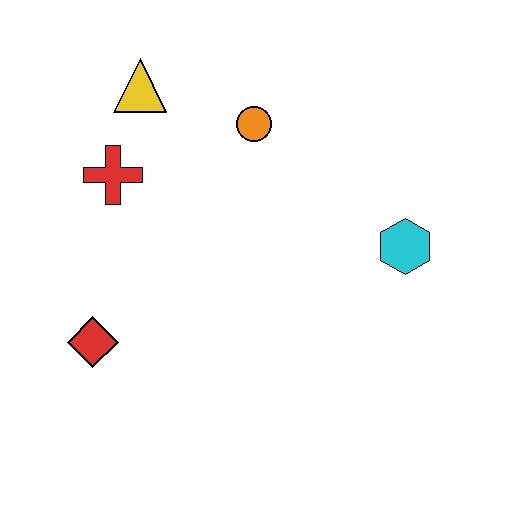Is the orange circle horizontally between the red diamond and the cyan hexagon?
Yes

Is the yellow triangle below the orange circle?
No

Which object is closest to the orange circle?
The yellow triangle is closest to the orange circle.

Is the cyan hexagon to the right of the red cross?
Yes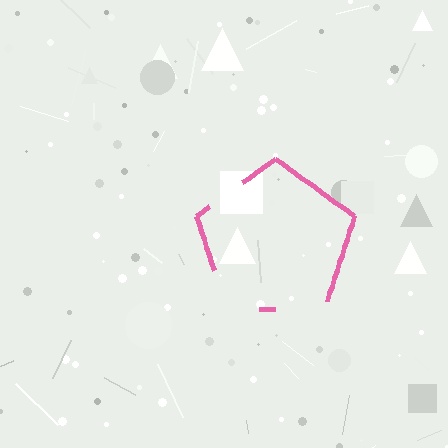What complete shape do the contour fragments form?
The contour fragments form a pentagon.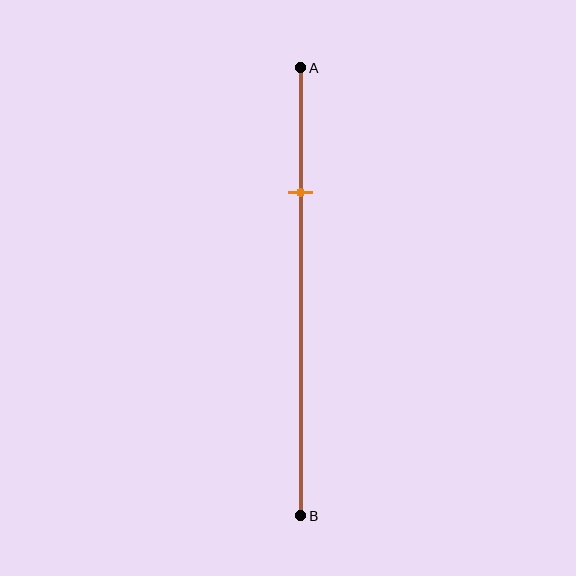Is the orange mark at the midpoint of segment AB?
No, the mark is at about 30% from A, not at the 50% midpoint.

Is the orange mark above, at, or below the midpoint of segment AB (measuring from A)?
The orange mark is above the midpoint of segment AB.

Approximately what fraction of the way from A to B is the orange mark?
The orange mark is approximately 30% of the way from A to B.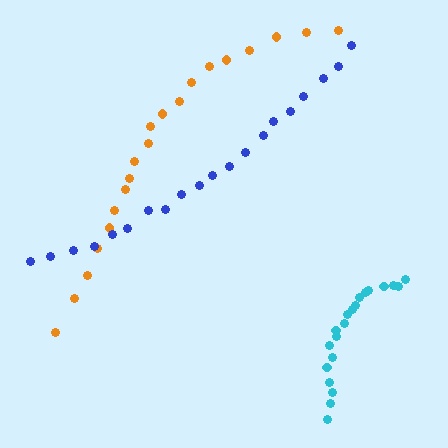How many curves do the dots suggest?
There are 3 distinct paths.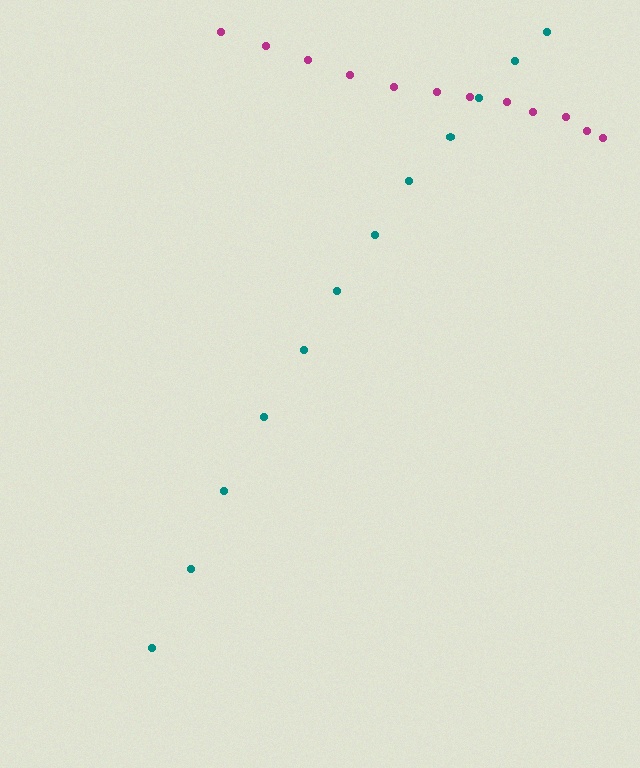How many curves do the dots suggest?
There are 2 distinct paths.